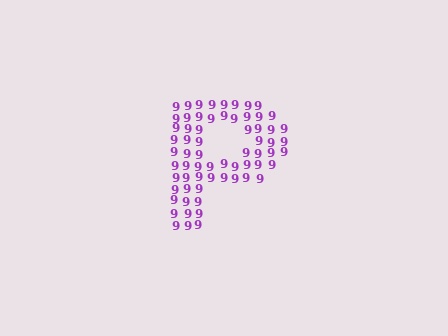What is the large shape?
The large shape is the letter P.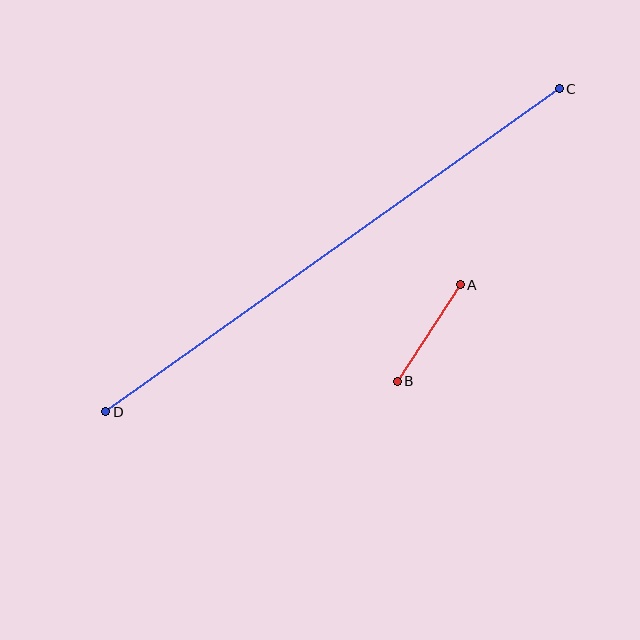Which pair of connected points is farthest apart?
Points C and D are farthest apart.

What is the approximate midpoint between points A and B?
The midpoint is at approximately (429, 333) pixels.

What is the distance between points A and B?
The distance is approximately 115 pixels.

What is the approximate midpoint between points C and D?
The midpoint is at approximately (332, 250) pixels.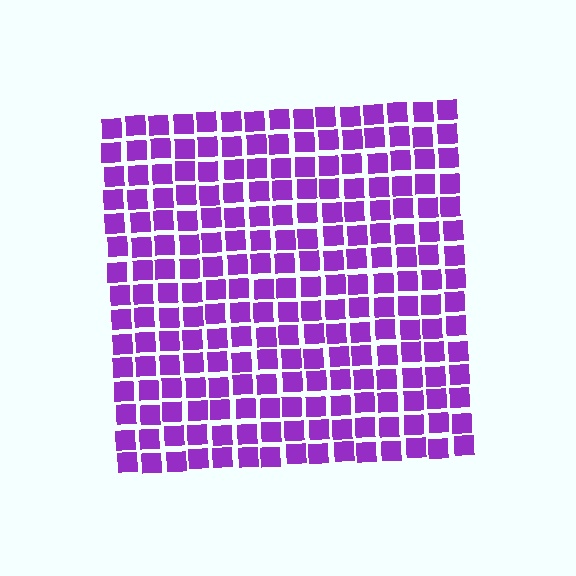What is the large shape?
The large shape is a square.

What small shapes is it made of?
It is made of small squares.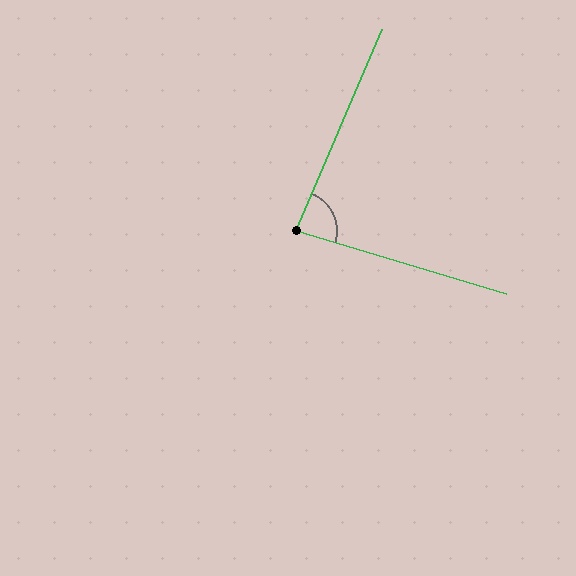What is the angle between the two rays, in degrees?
Approximately 84 degrees.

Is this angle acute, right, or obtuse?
It is acute.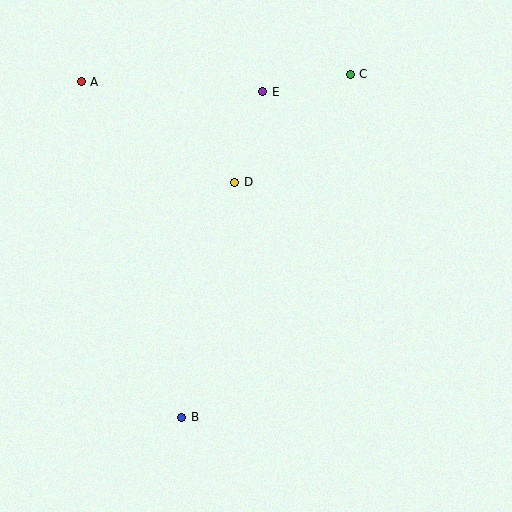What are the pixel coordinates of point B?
Point B is at (181, 417).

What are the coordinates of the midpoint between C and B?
The midpoint between C and B is at (266, 246).